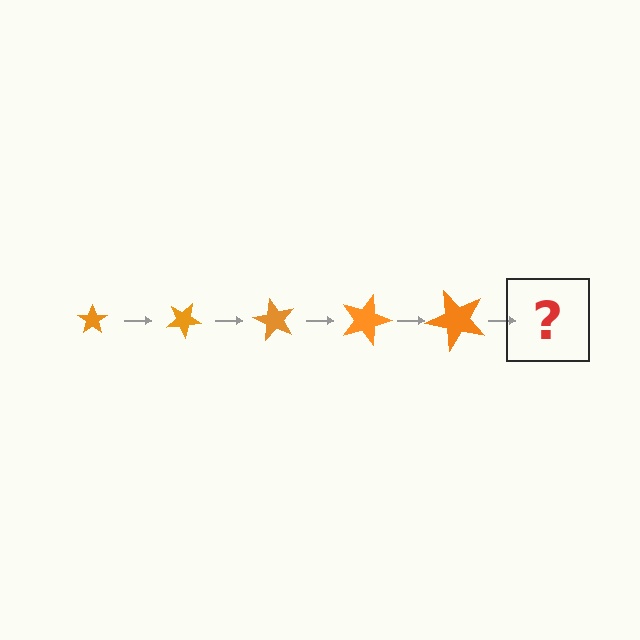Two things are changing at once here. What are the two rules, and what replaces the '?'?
The two rules are that the star grows larger each step and it rotates 30 degrees each step. The '?' should be a star, larger than the previous one and rotated 150 degrees from the start.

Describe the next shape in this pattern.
It should be a star, larger than the previous one and rotated 150 degrees from the start.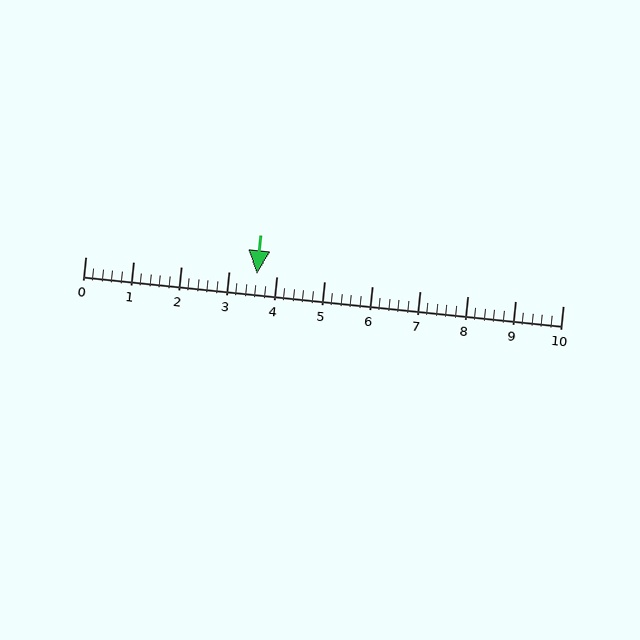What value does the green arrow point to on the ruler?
The green arrow points to approximately 3.6.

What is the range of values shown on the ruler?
The ruler shows values from 0 to 10.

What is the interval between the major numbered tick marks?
The major tick marks are spaced 1 units apart.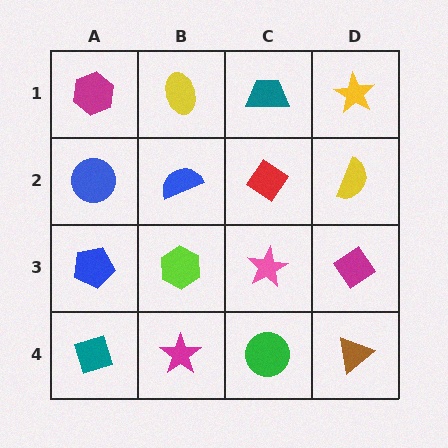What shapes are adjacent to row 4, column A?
A blue pentagon (row 3, column A), a magenta star (row 4, column B).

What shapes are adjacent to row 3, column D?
A yellow semicircle (row 2, column D), a brown triangle (row 4, column D), a pink star (row 3, column C).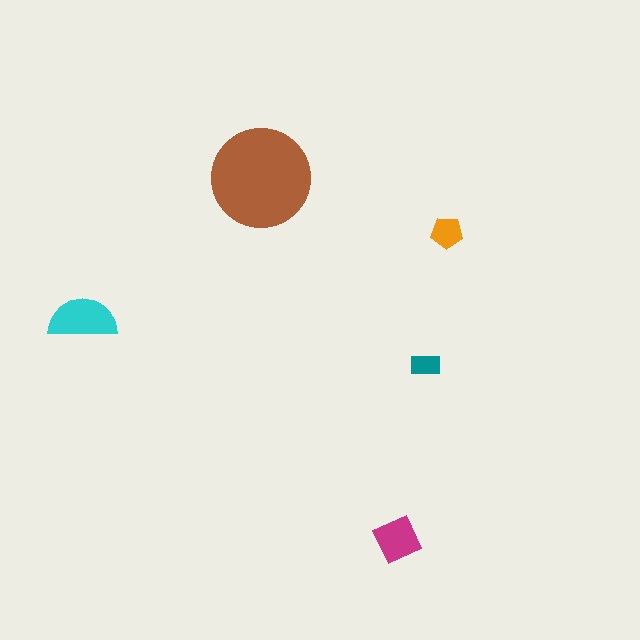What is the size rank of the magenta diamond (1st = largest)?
3rd.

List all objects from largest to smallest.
The brown circle, the cyan semicircle, the magenta diamond, the orange pentagon, the teal rectangle.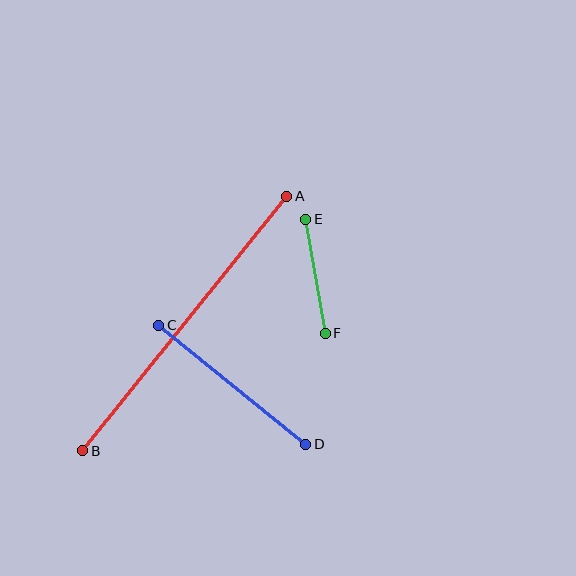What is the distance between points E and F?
The distance is approximately 116 pixels.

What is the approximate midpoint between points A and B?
The midpoint is at approximately (185, 324) pixels.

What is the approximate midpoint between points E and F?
The midpoint is at approximately (316, 276) pixels.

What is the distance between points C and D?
The distance is approximately 189 pixels.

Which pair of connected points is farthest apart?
Points A and B are farthest apart.